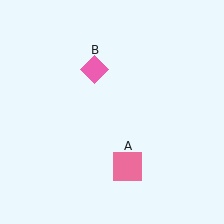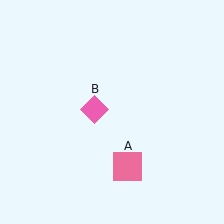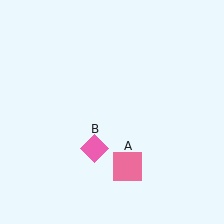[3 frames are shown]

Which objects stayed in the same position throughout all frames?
Pink square (object A) remained stationary.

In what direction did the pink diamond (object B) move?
The pink diamond (object B) moved down.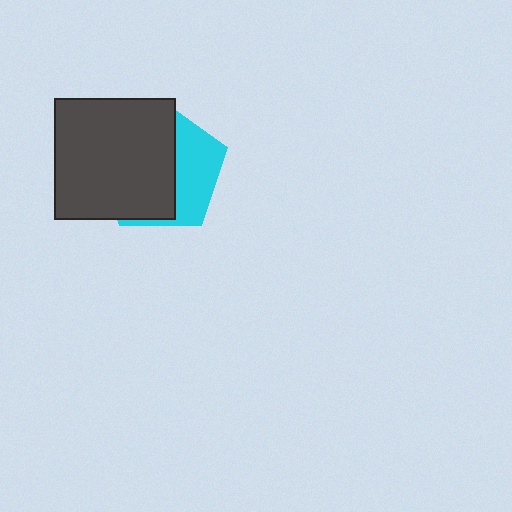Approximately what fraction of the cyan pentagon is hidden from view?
Roughly 63% of the cyan pentagon is hidden behind the dark gray square.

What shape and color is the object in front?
The object in front is a dark gray square.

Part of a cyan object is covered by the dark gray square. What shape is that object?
It is a pentagon.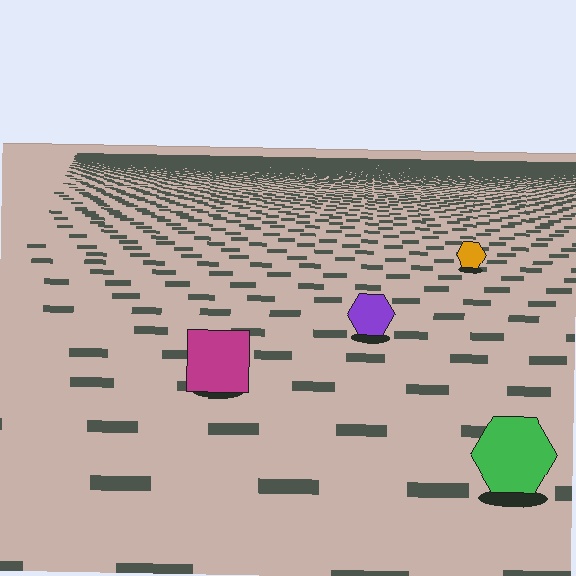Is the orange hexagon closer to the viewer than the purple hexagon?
No. The purple hexagon is closer — you can tell from the texture gradient: the ground texture is coarser near it.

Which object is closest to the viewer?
The green hexagon is closest. The texture marks near it are larger and more spread out.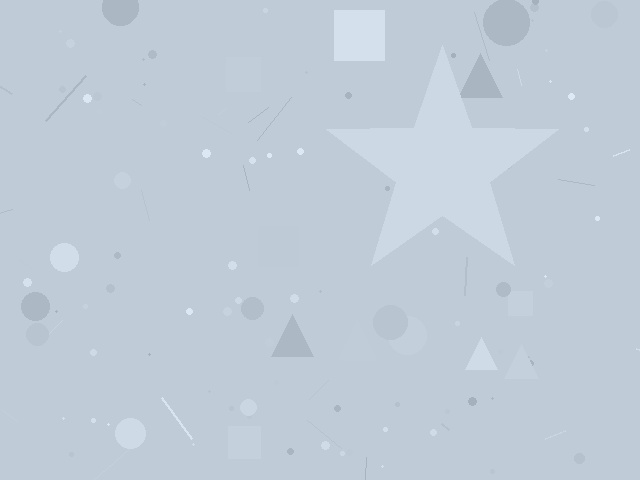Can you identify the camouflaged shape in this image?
The camouflaged shape is a star.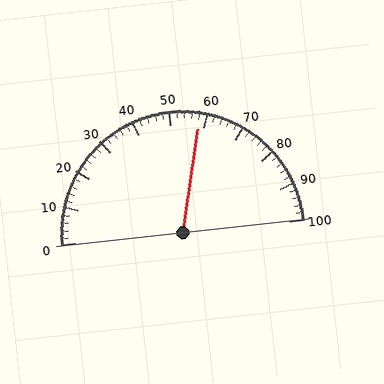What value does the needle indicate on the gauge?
The needle indicates approximately 58.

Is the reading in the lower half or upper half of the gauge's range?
The reading is in the upper half of the range (0 to 100).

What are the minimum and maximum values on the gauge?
The gauge ranges from 0 to 100.